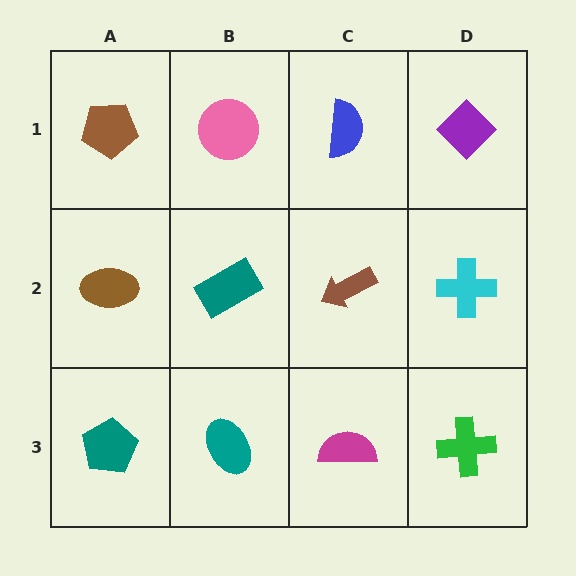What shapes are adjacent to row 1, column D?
A cyan cross (row 2, column D), a blue semicircle (row 1, column C).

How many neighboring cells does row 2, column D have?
3.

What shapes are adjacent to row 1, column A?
A brown ellipse (row 2, column A), a pink circle (row 1, column B).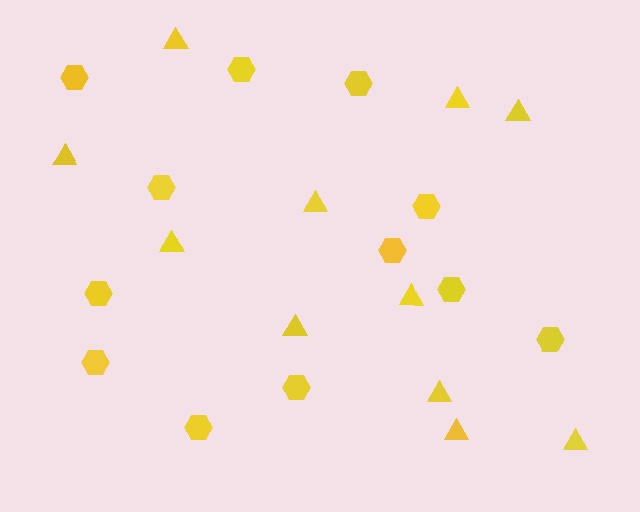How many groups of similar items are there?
There are 2 groups: one group of triangles (11) and one group of hexagons (12).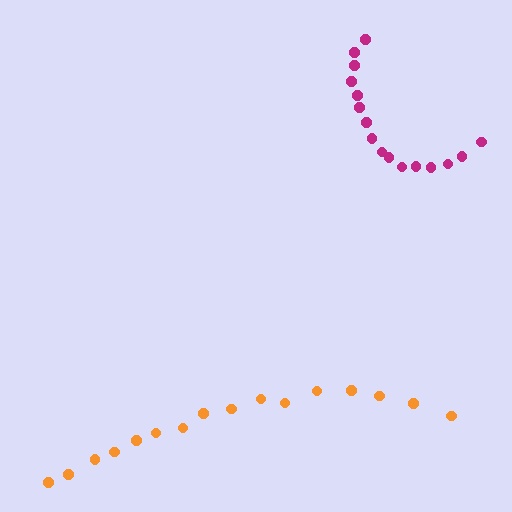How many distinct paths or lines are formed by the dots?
There are 2 distinct paths.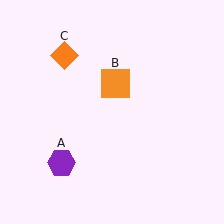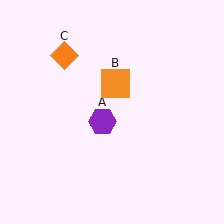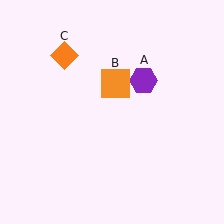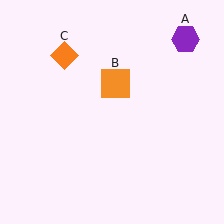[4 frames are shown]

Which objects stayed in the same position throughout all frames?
Orange square (object B) and orange diamond (object C) remained stationary.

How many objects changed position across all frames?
1 object changed position: purple hexagon (object A).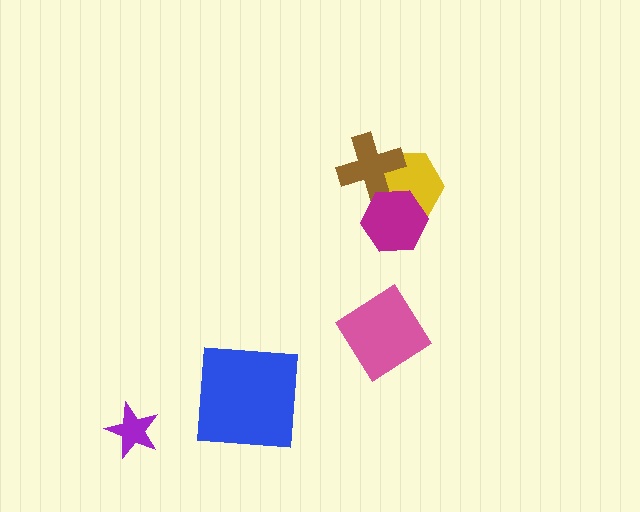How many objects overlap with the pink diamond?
0 objects overlap with the pink diamond.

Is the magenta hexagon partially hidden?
No, no other shape covers it.